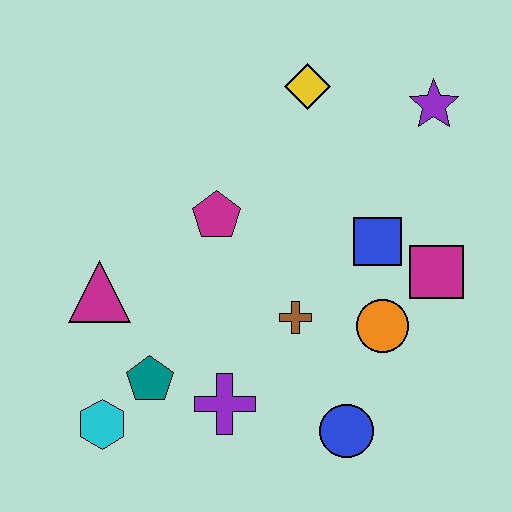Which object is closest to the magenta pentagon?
The brown cross is closest to the magenta pentagon.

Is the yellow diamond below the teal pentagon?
No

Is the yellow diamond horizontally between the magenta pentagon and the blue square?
Yes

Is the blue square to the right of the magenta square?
No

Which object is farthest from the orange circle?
The cyan hexagon is farthest from the orange circle.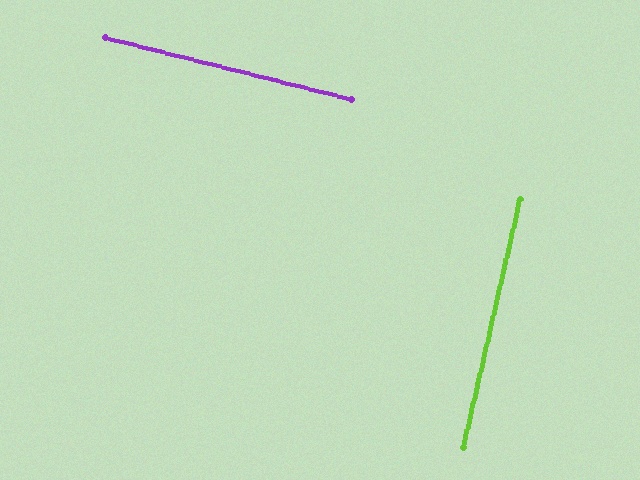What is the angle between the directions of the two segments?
Approximately 89 degrees.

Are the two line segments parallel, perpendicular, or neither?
Perpendicular — they meet at approximately 89°.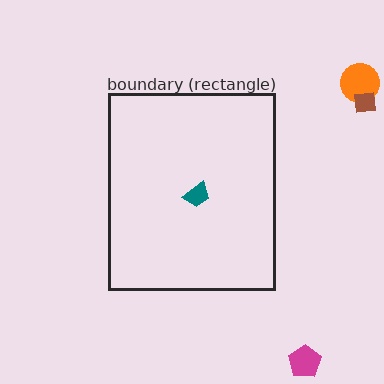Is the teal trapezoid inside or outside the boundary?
Inside.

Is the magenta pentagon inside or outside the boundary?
Outside.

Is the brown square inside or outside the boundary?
Outside.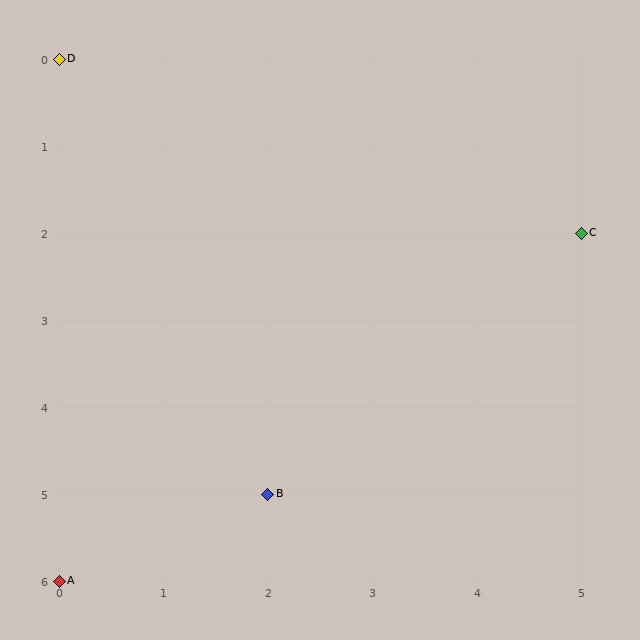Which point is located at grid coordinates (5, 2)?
Point C is at (5, 2).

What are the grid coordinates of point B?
Point B is at grid coordinates (2, 5).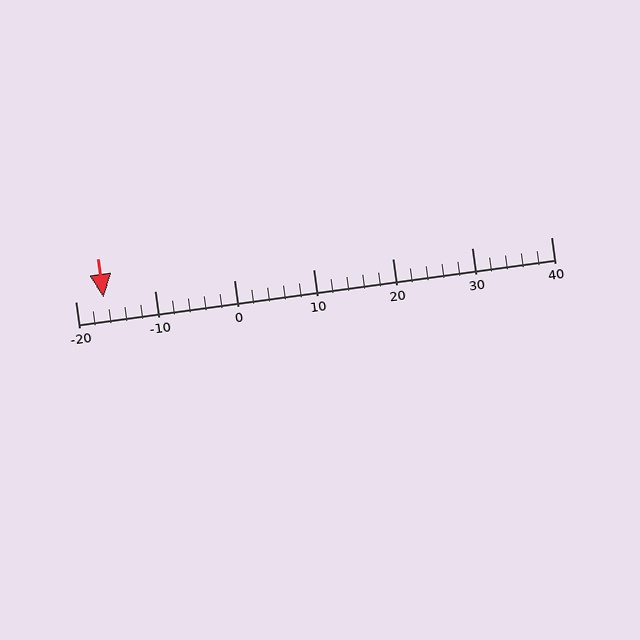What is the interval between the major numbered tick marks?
The major tick marks are spaced 10 units apart.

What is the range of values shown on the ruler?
The ruler shows values from -20 to 40.